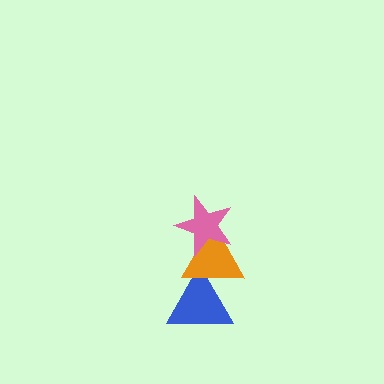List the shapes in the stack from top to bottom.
From top to bottom: the pink star, the orange triangle, the blue triangle.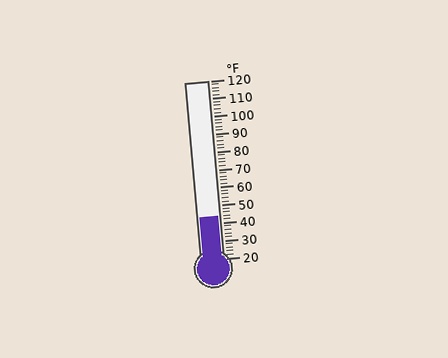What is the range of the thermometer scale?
The thermometer scale ranges from 20°F to 120°F.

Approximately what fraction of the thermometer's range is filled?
The thermometer is filled to approximately 25% of its range.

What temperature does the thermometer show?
The thermometer shows approximately 44°F.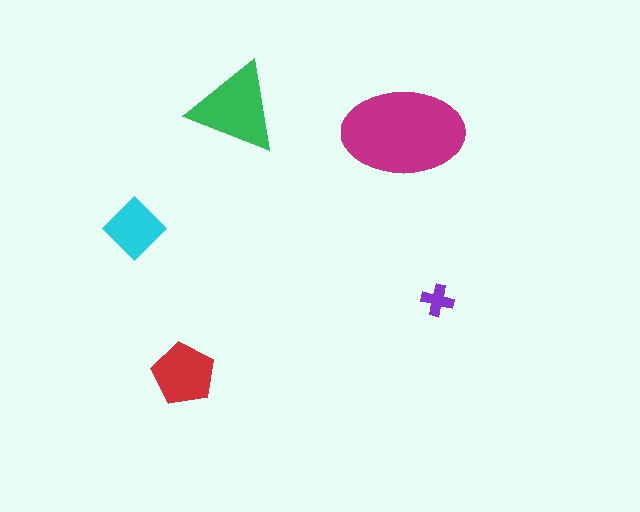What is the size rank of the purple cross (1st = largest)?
5th.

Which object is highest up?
The green triangle is topmost.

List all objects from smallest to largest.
The purple cross, the cyan diamond, the red pentagon, the green triangle, the magenta ellipse.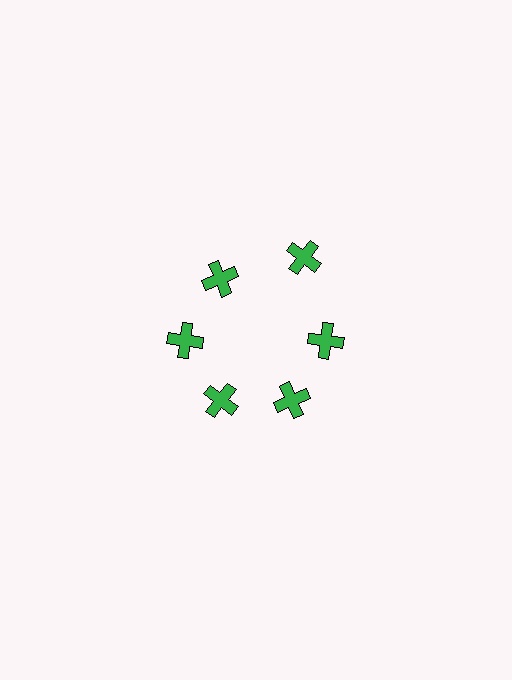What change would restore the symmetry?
The symmetry would be restored by moving it inward, back onto the ring so that all 6 crosses sit at equal angles and equal distance from the center.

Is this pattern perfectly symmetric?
No. The 6 green crosses are arranged in a ring, but one element near the 1 o'clock position is pushed outward from the center, breaking the 6-fold rotational symmetry.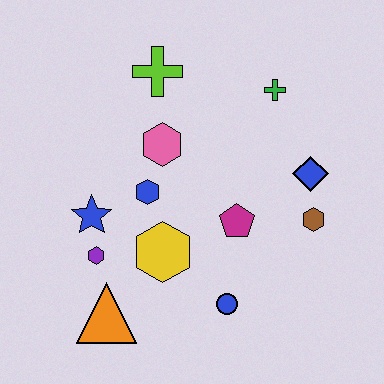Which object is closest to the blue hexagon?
The pink hexagon is closest to the blue hexagon.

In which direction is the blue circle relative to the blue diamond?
The blue circle is below the blue diamond.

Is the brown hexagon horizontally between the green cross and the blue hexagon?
No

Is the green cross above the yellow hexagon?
Yes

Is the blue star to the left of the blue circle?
Yes